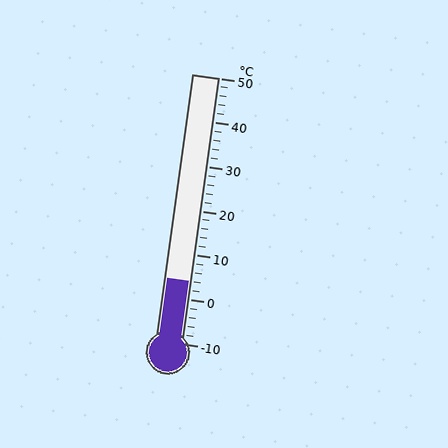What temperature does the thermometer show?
The thermometer shows approximately 4°C.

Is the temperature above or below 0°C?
The temperature is above 0°C.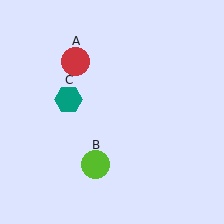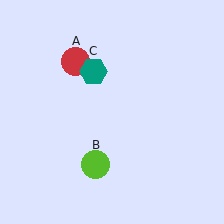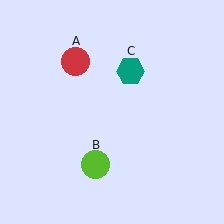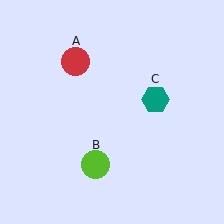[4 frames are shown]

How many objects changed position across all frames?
1 object changed position: teal hexagon (object C).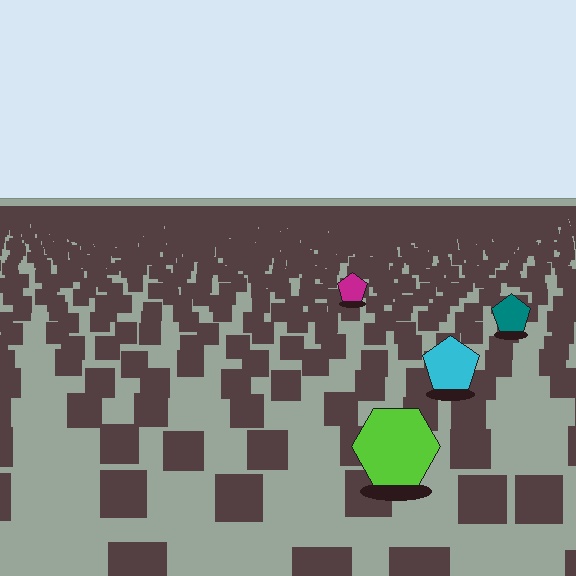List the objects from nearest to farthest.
From nearest to farthest: the lime hexagon, the cyan pentagon, the teal pentagon, the magenta pentagon.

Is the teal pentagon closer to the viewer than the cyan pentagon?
No. The cyan pentagon is closer — you can tell from the texture gradient: the ground texture is coarser near it.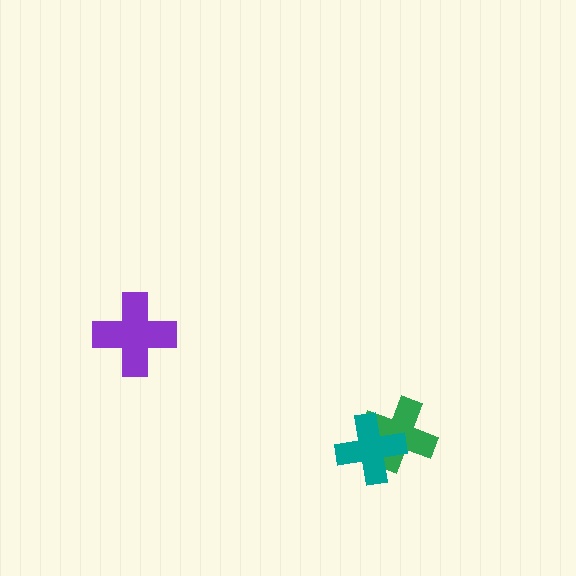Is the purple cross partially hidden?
No, no other shape covers it.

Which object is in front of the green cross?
The teal cross is in front of the green cross.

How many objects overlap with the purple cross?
0 objects overlap with the purple cross.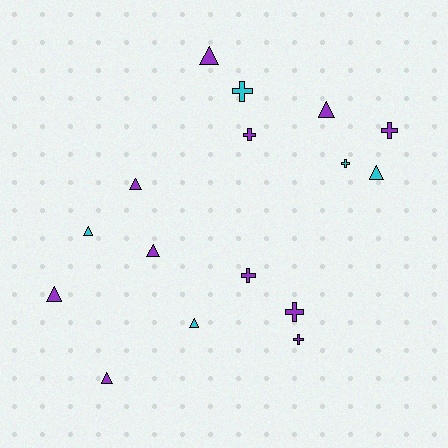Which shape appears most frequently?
Triangle, with 9 objects.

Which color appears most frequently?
Purple, with 11 objects.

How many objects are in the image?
There are 16 objects.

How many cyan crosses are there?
There are 2 cyan crosses.